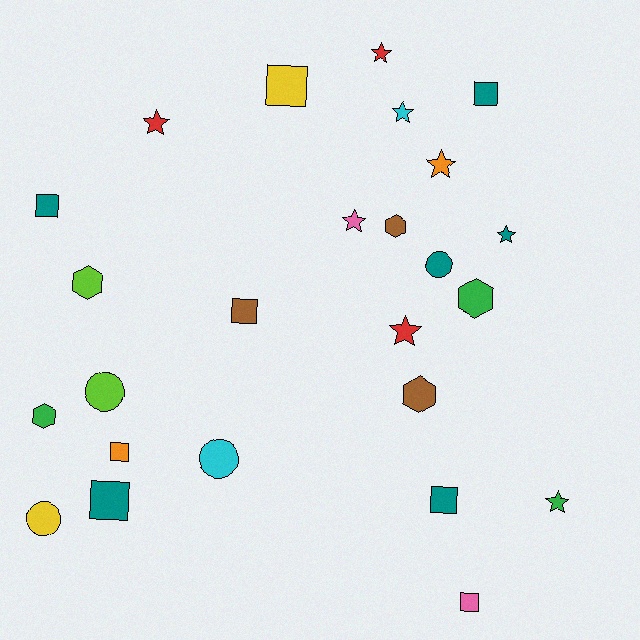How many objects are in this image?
There are 25 objects.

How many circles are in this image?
There are 4 circles.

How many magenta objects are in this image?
There are no magenta objects.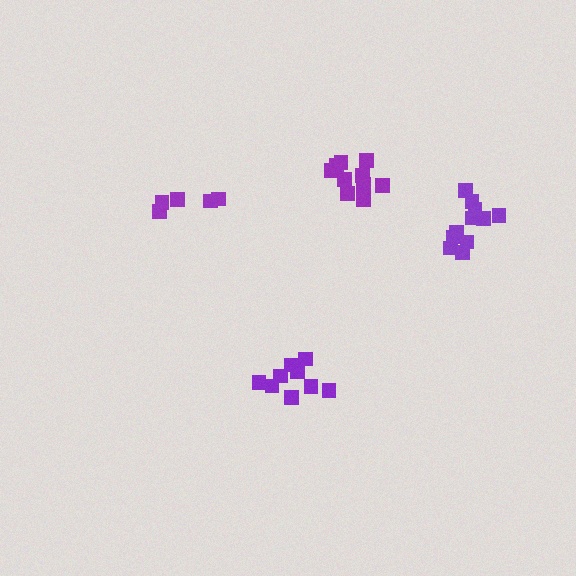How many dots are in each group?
Group 1: 11 dots, Group 2: 9 dots, Group 3: 11 dots, Group 4: 5 dots (36 total).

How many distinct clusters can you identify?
There are 4 distinct clusters.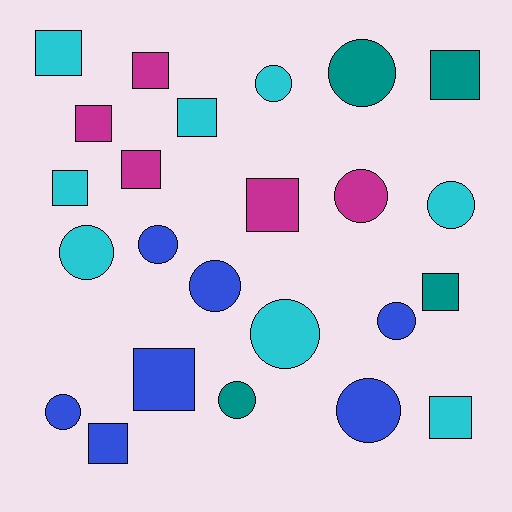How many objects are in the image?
There are 24 objects.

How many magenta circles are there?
There is 1 magenta circle.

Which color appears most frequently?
Cyan, with 8 objects.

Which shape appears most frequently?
Square, with 12 objects.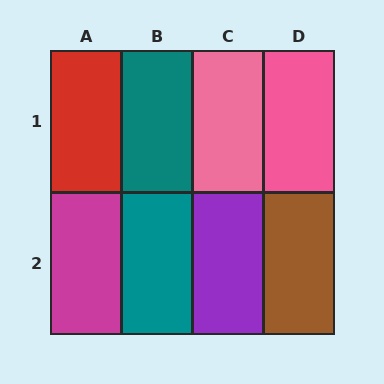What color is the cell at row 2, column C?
Purple.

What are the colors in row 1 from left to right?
Red, teal, pink, pink.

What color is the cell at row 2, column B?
Teal.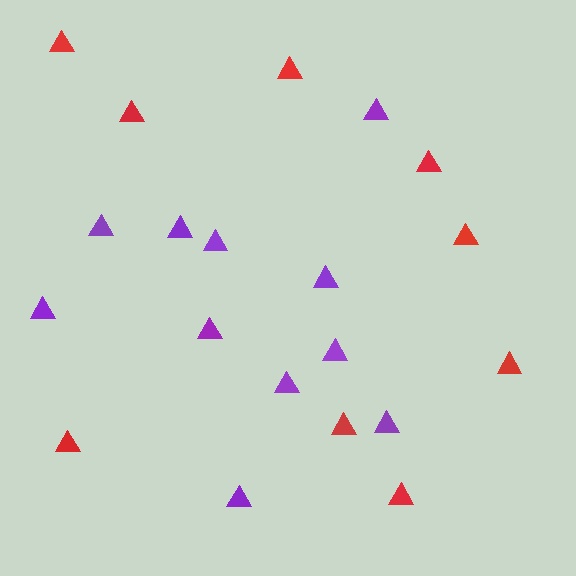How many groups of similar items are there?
There are 2 groups: one group of purple triangles (11) and one group of red triangles (9).